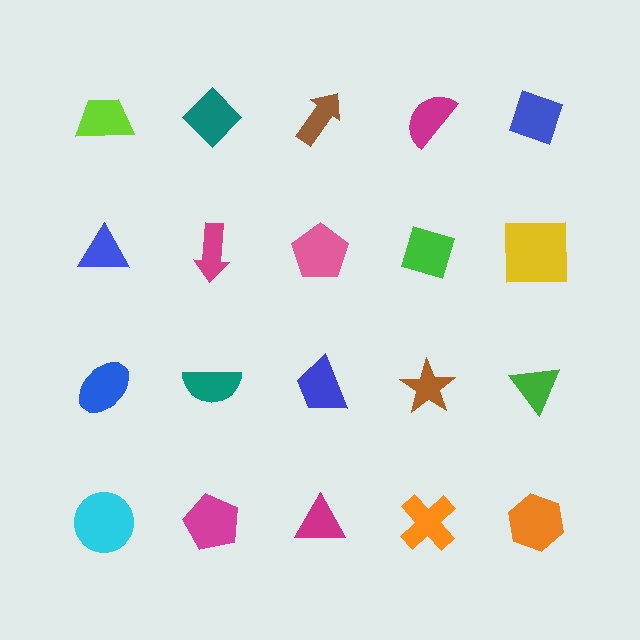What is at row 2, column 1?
A blue triangle.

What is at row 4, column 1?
A cyan circle.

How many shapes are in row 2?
5 shapes.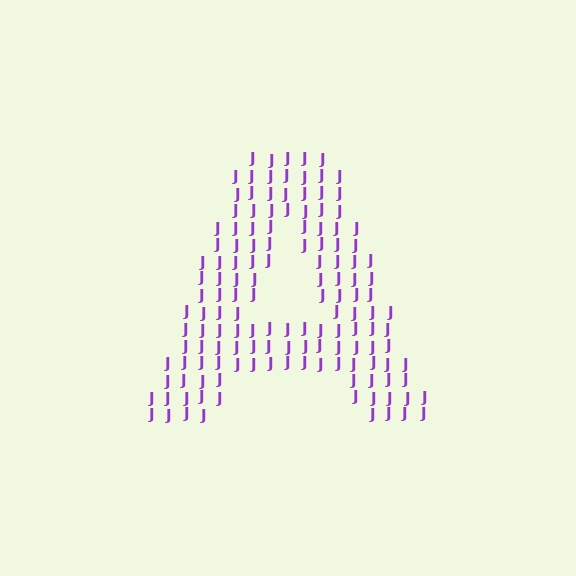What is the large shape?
The large shape is the letter A.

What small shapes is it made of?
It is made of small letter J's.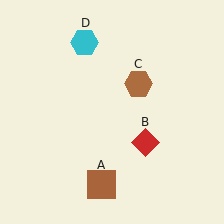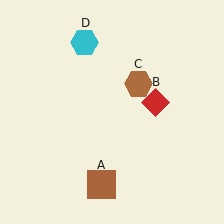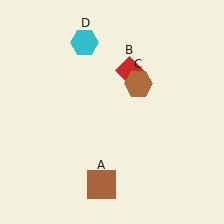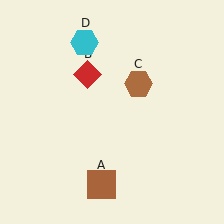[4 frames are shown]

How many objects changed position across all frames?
1 object changed position: red diamond (object B).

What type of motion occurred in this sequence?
The red diamond (object B) rotated counterclockwise around the center of the scene.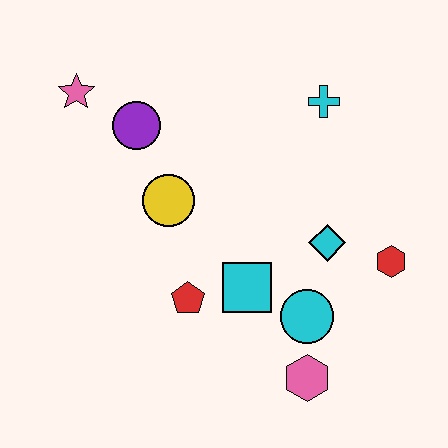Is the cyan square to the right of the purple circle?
Yes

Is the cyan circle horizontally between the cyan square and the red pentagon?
No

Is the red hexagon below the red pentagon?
No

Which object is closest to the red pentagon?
The cyan square is closest to the red pentagon.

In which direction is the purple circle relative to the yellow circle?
The purple circle is above the yellow circle.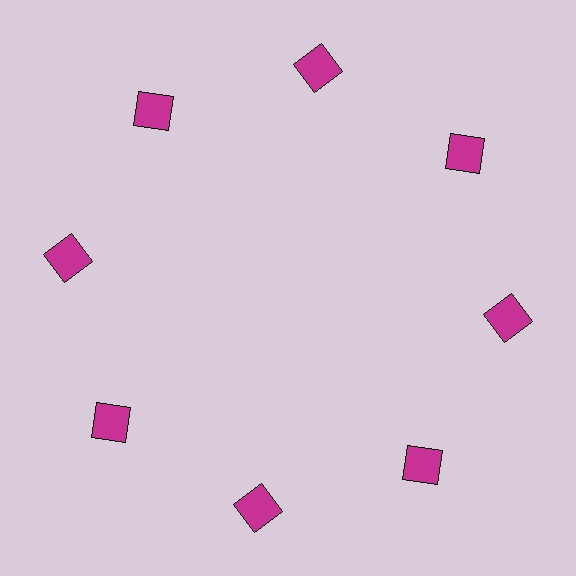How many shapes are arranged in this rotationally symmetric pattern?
There are 8 shapes, arranged in 8 groups of 1.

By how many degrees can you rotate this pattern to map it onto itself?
The pattern maps onto itself every 45 degrees of rotation.